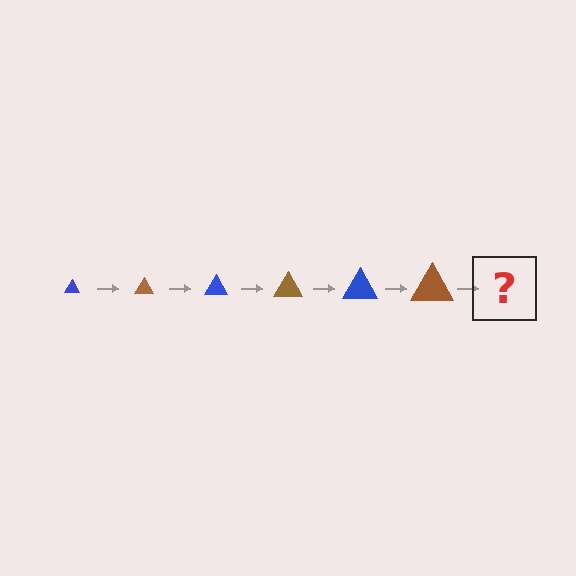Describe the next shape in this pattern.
It should be a blue triangle, larger than the previous one.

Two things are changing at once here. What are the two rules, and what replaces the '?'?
The two rules are that the triangle grows larger each step and the color cycles through blue and brown. The '?' should be a blue triangle, larger than the previous one.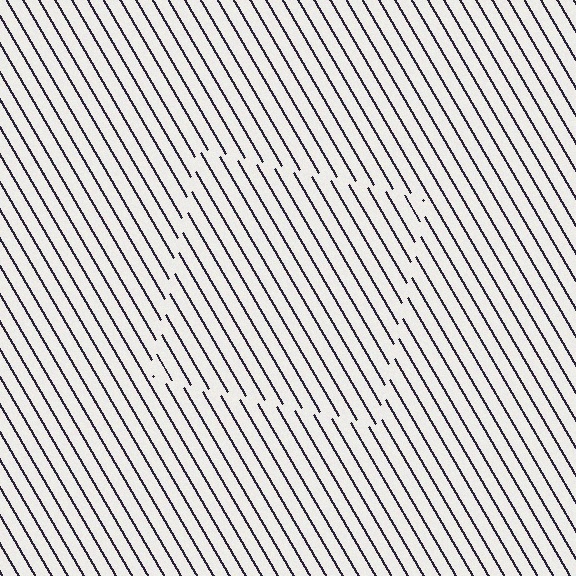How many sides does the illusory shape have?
4 sides — the line-ends trace a square.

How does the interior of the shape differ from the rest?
The interior of the shape contains the same grating, shifted by half a period — the contour is defined by the phase discontinuity where line-ends from the inner and outer gratings abut.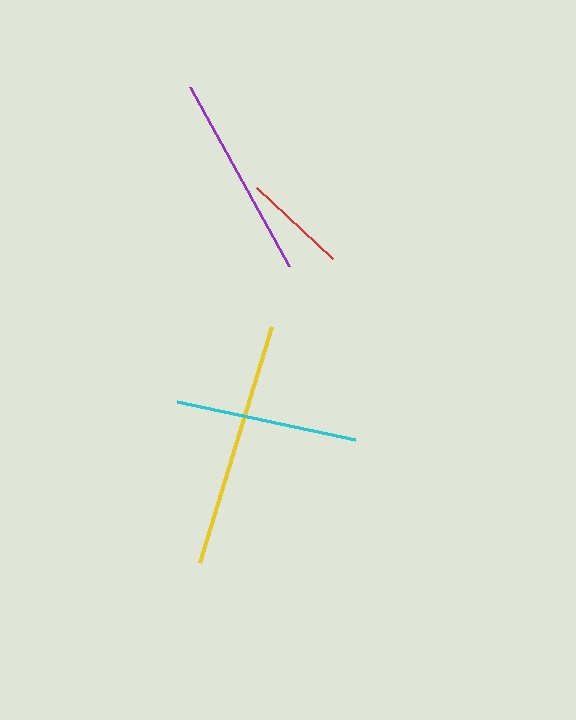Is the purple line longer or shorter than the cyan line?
The purple line is longer than the cyan line.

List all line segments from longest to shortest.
From longest to shortest: yellow, purple, cyan, red.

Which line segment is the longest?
The yellow line is the longest at approximately 247 pixels.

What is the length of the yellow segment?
The yellow segment is approximately 247 pixels long.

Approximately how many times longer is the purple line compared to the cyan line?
The purple line is approximately 1.1 times the length of the cyan line.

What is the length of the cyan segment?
The cyan segment is approximately 182 pixels long.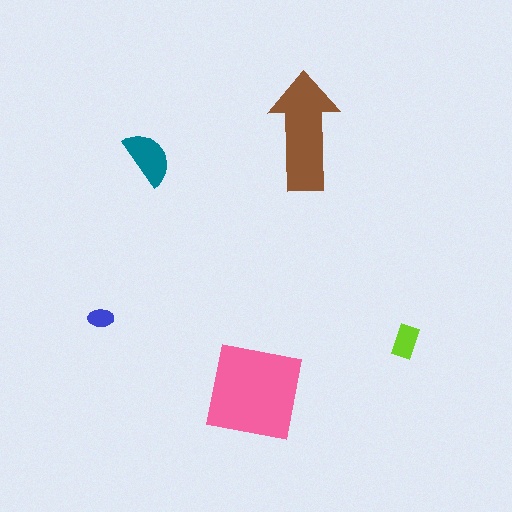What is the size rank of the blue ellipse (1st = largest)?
5th.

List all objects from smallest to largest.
The blue ellipse, the lime rectangle, the teal semicircle, the brown arrow, the pink square.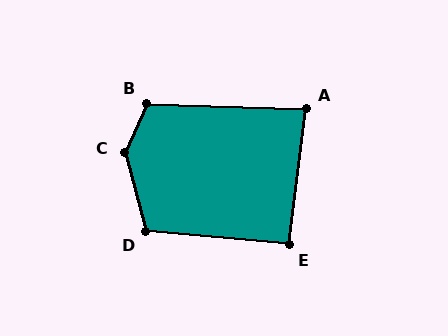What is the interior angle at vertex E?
Approximately 92 degrees (approximately right).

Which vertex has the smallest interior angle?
A, at approximately 85 degrees.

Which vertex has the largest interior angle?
C, at approximately 141 degrees.